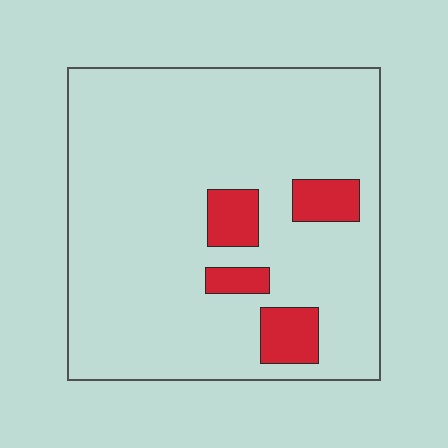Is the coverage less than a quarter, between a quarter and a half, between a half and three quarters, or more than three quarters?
Less than a quarter.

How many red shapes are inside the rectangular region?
4.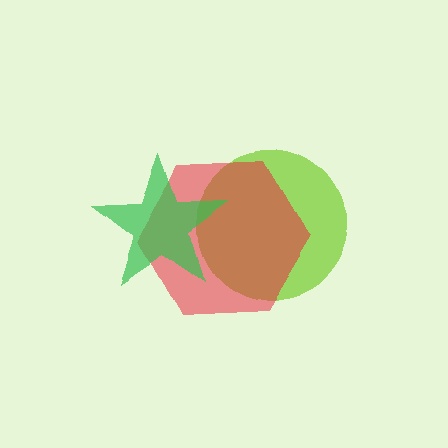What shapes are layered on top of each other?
The layered shapes are: a lime circle, a red hexagon, a green star.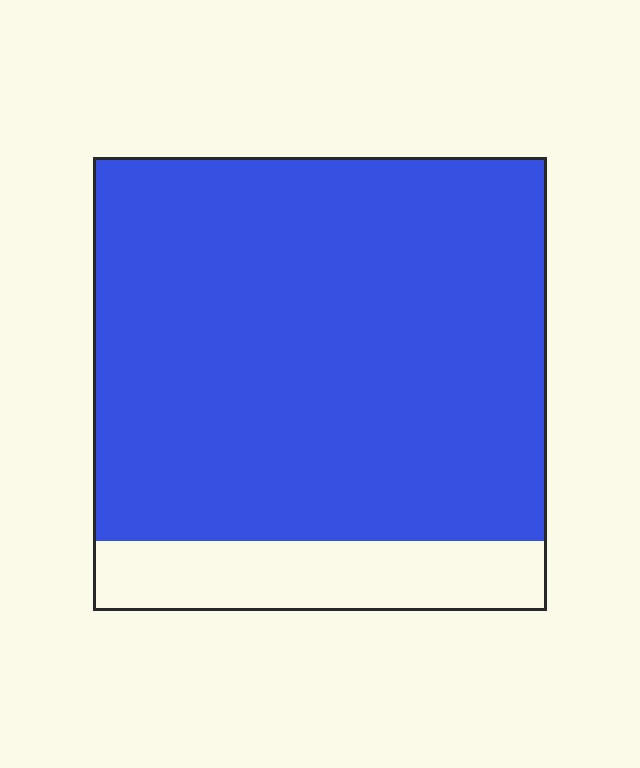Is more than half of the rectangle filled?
Yes.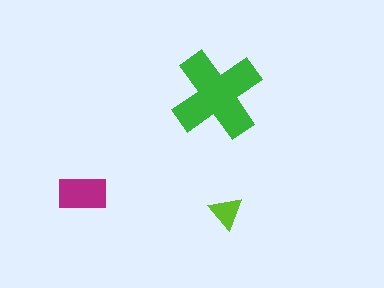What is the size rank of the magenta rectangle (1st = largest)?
2nd.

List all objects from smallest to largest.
The lime triangle, the magenta rectangle, the green cross.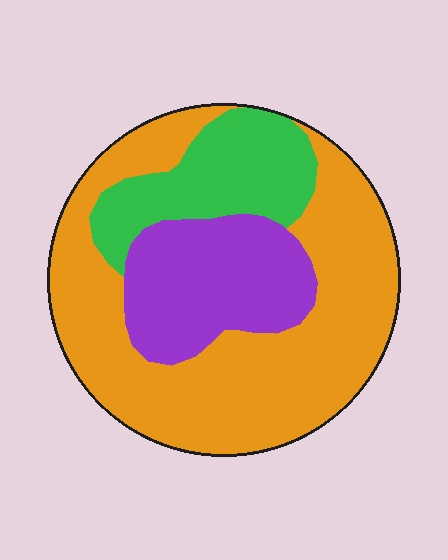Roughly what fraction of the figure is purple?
Purple covers roughly 25% of the figure.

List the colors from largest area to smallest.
From largest to smallest: orange, purple, green.